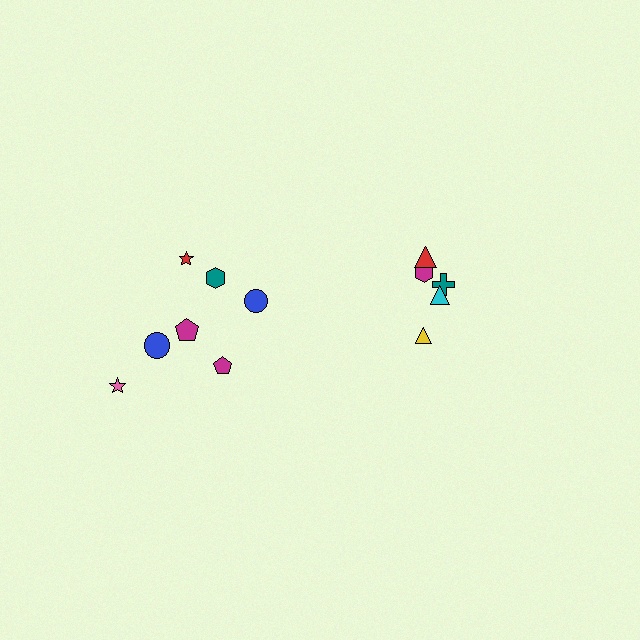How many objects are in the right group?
There are 5 objects.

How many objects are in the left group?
There are 7 objects.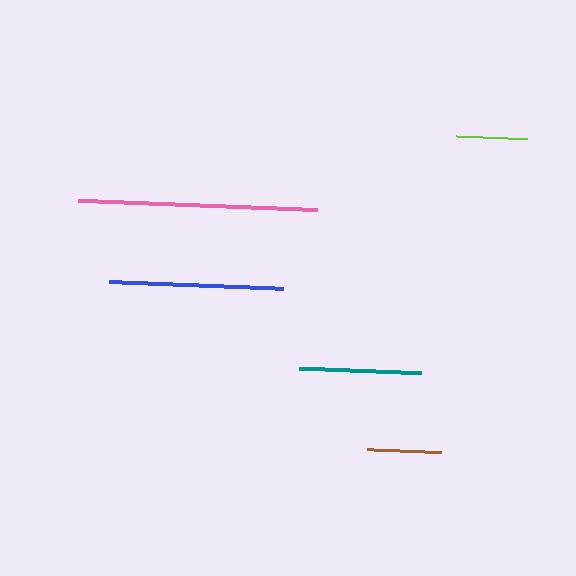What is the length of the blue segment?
The blue segment is approximately 174 pixels long.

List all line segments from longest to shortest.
From longest to shortest: pink, blue, teal, brown, lime.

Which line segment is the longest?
The pink line is the longest at approximately 238 pixels.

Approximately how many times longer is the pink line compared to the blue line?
The pink line is approximately 1.4 times the length of the blue line.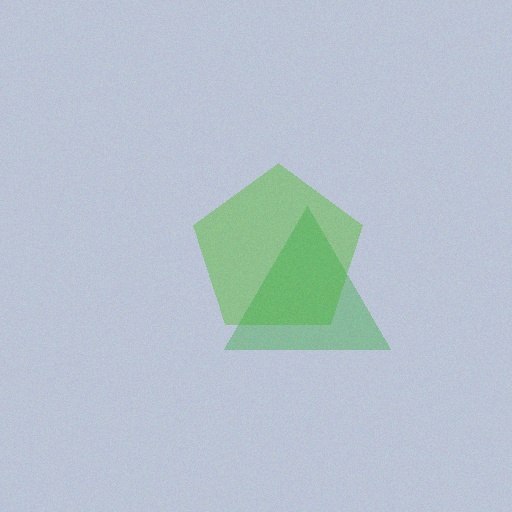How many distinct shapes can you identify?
There are 2 distinct shapes: a lime pentagon, a green triangle.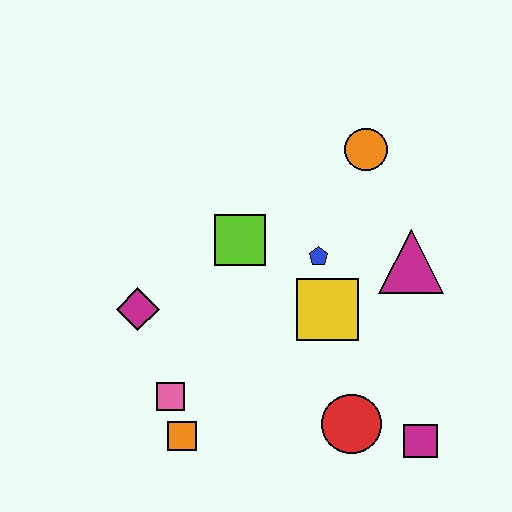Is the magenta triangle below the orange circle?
Yes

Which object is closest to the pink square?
The orange square is closest to the pink square.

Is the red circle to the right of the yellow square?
Yes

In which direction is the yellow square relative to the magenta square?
The yellow square is above the magenta square.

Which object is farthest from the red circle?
The orange circle is farthest from the red circle.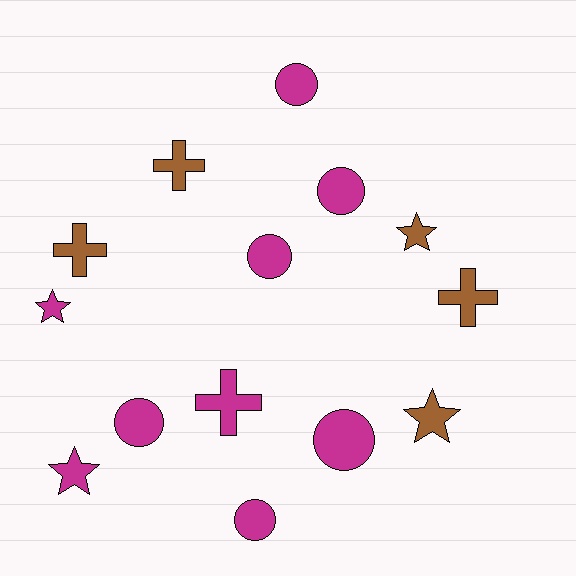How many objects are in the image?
There are 14 objects.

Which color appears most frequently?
Magenta, with 9 objects.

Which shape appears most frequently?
Circle, with 6 objects.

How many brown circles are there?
There are no brown circles.